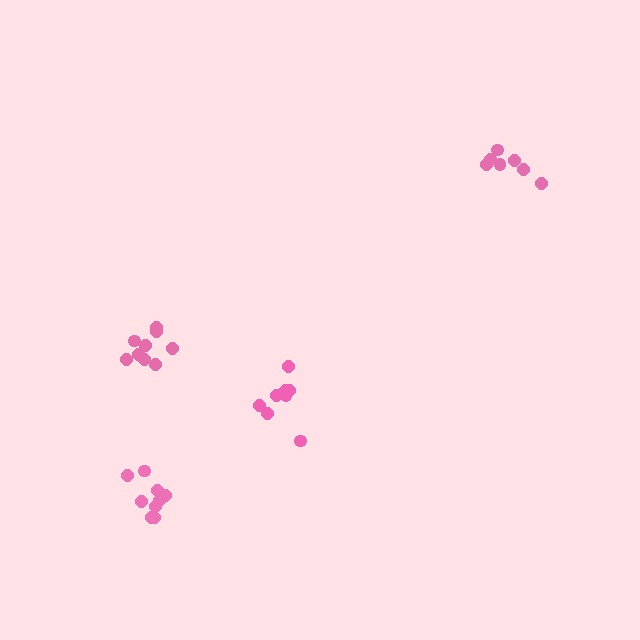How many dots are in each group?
Group 1: 8 dots, Group 2: 9 dots, Group 3: 9 dots, Group 4: 7 dots (33 total).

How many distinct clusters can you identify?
There are 4 distinct clusters.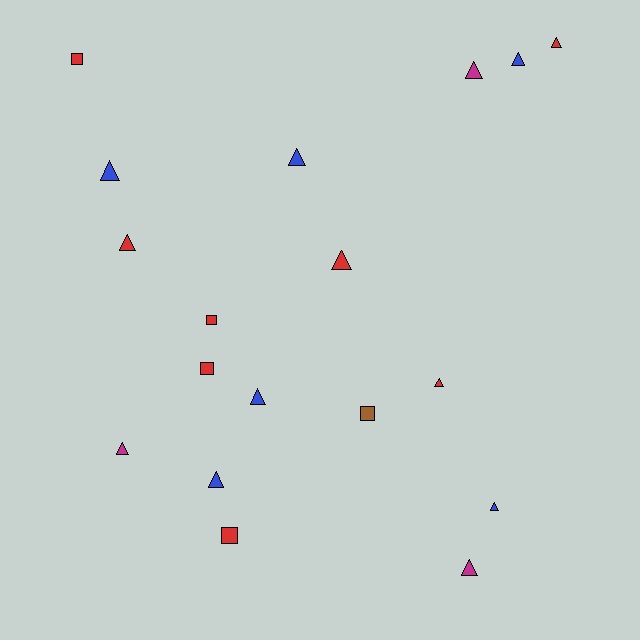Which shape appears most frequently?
Triangle, with 13 objects.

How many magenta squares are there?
There are no magenta squares.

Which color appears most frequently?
Red, with 8 objects.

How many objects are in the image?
There are 18 objects.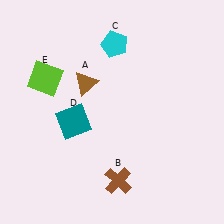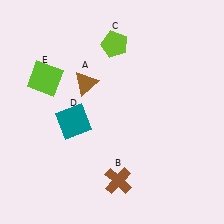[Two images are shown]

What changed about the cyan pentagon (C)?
In Image 1, C is cyan. In Image 2, it changed to lime.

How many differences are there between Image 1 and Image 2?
There is 1 difference between the two images.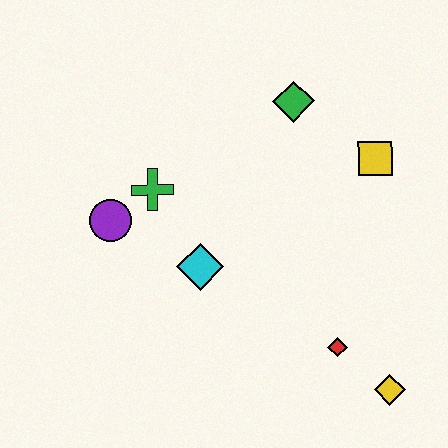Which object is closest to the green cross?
The purple circle is closest to the green cross.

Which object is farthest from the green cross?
The yellow diamond is farthest from the green cross.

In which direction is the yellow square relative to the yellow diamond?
The yellow square is above the yellow diamond.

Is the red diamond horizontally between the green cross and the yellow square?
Yes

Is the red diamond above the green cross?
No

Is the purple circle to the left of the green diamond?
Yes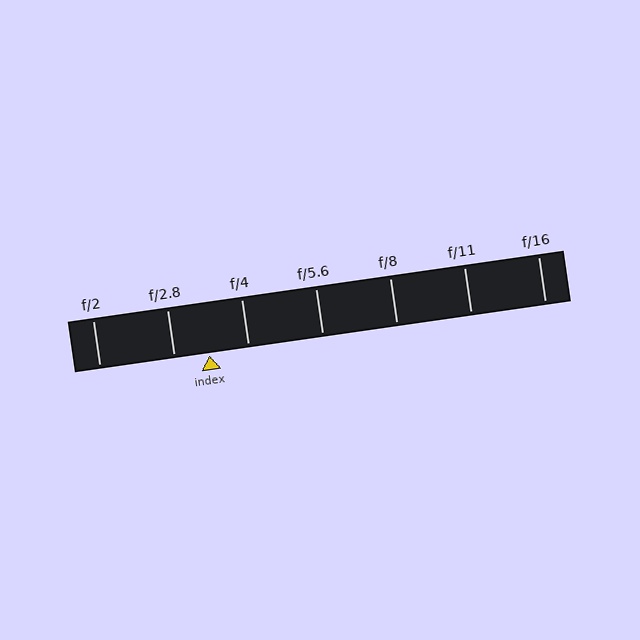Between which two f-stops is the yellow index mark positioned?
The index mark is between f/2.8 and f/4.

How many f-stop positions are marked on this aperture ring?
There are 7 f-stop positions marked.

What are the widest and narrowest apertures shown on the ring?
The widest aperture shown is f/2 and the narrowest is f/16.